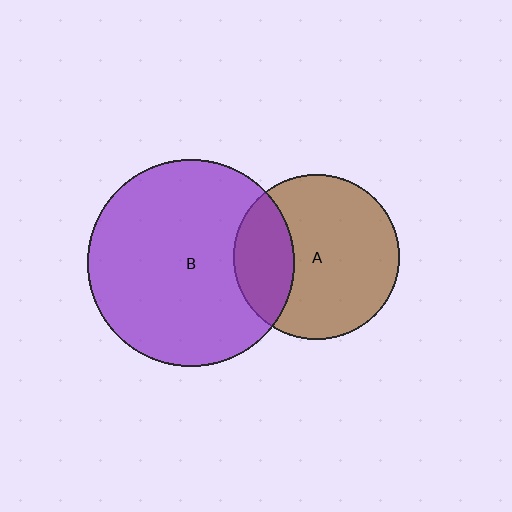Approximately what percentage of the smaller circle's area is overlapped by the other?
Approximately 25%.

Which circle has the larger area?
Circle B (purple).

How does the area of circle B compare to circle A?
Approximately 1.6 times.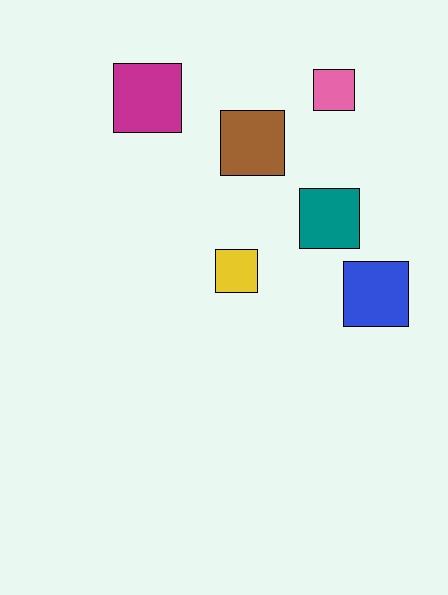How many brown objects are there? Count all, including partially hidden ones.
There is 1 brown object.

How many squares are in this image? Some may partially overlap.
There are 6 squares.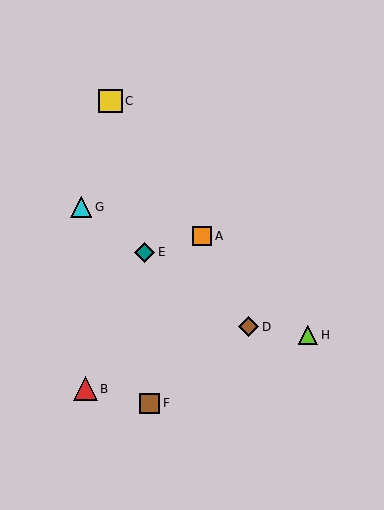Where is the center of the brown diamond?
The center of the brown diamond is at (249, 327).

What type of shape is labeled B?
Shape B is a red triangle.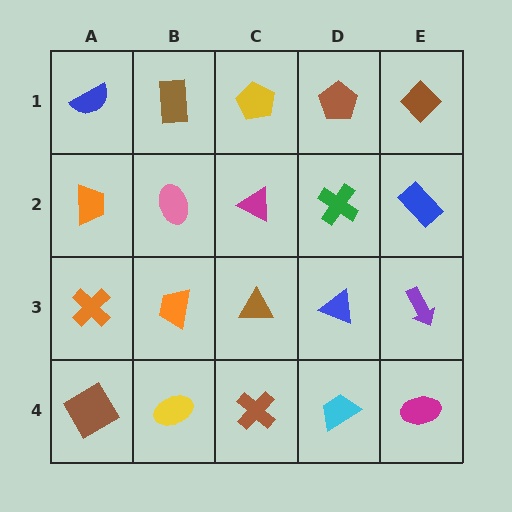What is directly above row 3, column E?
A blue rectangle.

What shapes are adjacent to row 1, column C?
A magenta triangle (row 2, column C), a brown rectangle (row 1, column B), a brown pentagon (row 1, column D).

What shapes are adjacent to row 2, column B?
A brown rectangle (row 1, column B), an orange trapezoid (row 3, column B), an orange trapezoid (row 2, column A), a magenta triangle (row 2, column C).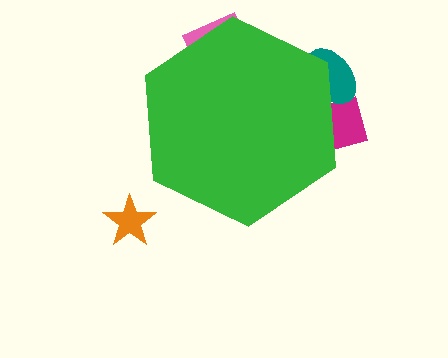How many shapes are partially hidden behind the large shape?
3 shapes are partially hidden.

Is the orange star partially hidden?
No, the orange star is fully visible.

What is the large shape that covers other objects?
A green hexagon.